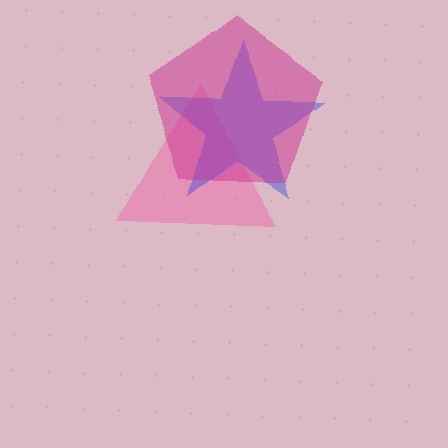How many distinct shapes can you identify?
There are 3 distinct shapes: a pink triangle, a blue star, a magenta pentagon.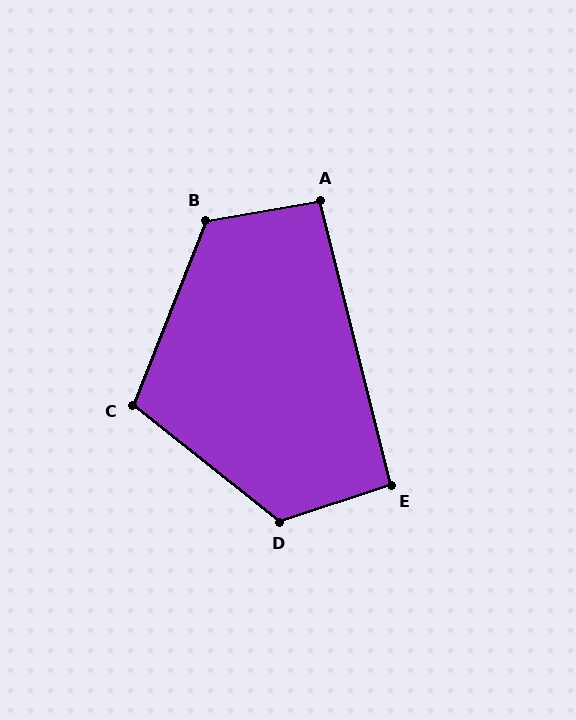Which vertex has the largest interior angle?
D, at approximately 123 degrees.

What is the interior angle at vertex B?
Approximately 121 degrees (obtuse).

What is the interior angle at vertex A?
Approximately 94 degrees (approximately right).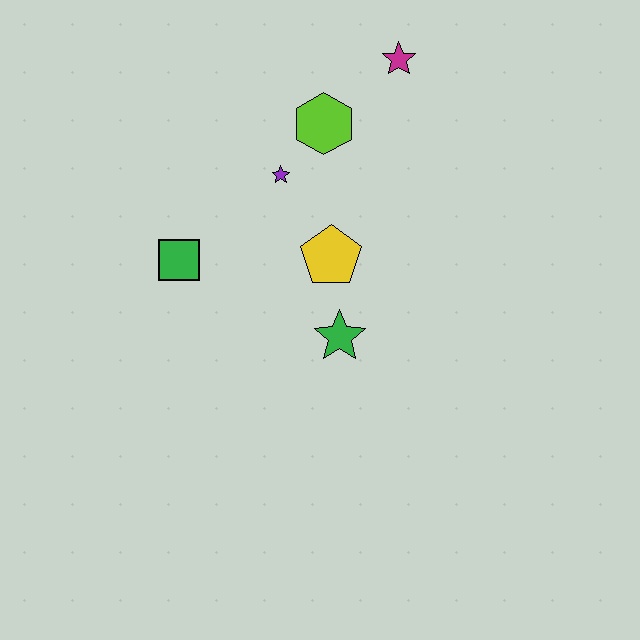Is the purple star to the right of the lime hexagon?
No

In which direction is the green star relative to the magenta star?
The green star is below the magenta star.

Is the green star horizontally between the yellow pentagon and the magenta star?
Yes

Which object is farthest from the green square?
The magenta star is farthest from the green square.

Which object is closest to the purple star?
The lime hexagon is closest to the purple star.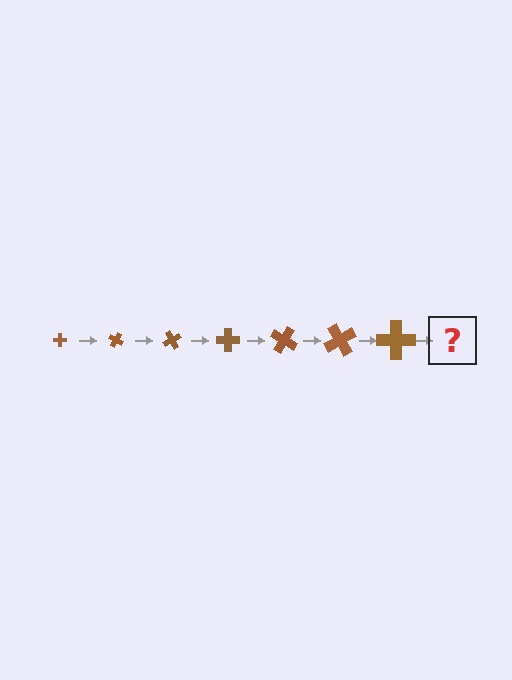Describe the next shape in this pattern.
It should be a cross, larger than the previous one and rotated 210 degrees from the start.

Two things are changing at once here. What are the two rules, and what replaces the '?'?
The two rules are that the cross grows larger each step and it rotates 30 degrees each step. The '?' should be a cross, larger than the previous one and rotated 210 degrees from the start.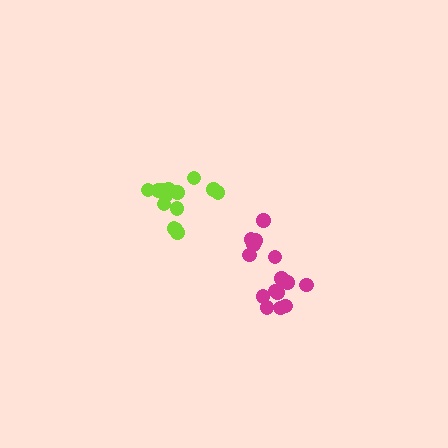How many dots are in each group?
Group 1: 14 dots, Group 2: 15 dots (29 total).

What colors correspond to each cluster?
The clusters are colored: lime, magenta.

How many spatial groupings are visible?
There are 2 spatial groupings.